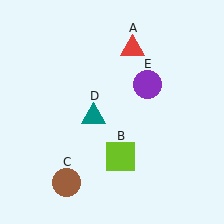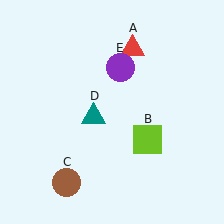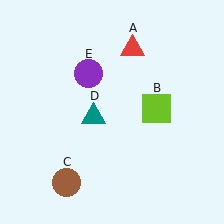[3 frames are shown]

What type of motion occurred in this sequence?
The lime square (object B), purple circle (object E) rotated counterclockwise around the center of the scene.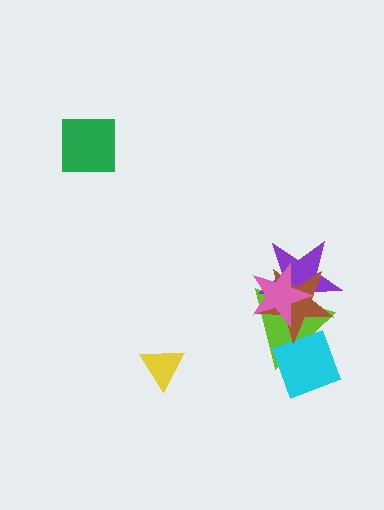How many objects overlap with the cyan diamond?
2 objects overlap with the cyan diamond.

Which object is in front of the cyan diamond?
The brown star is in front of the cyan diamond.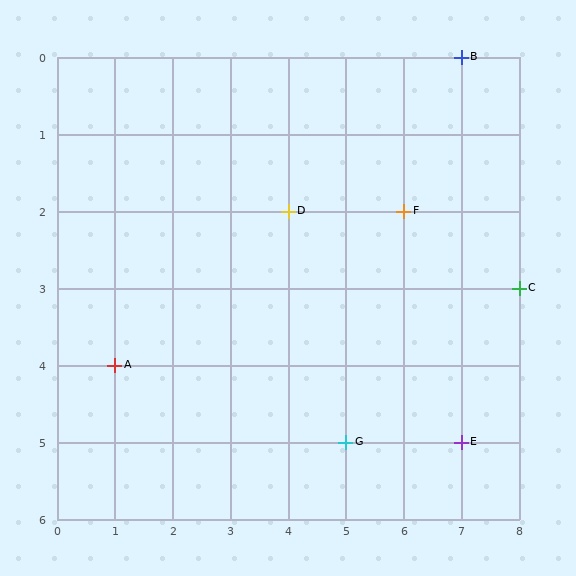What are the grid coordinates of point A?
Point A is at grid coordinates (1, 4).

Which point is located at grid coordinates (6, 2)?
Point F is at (6, 2).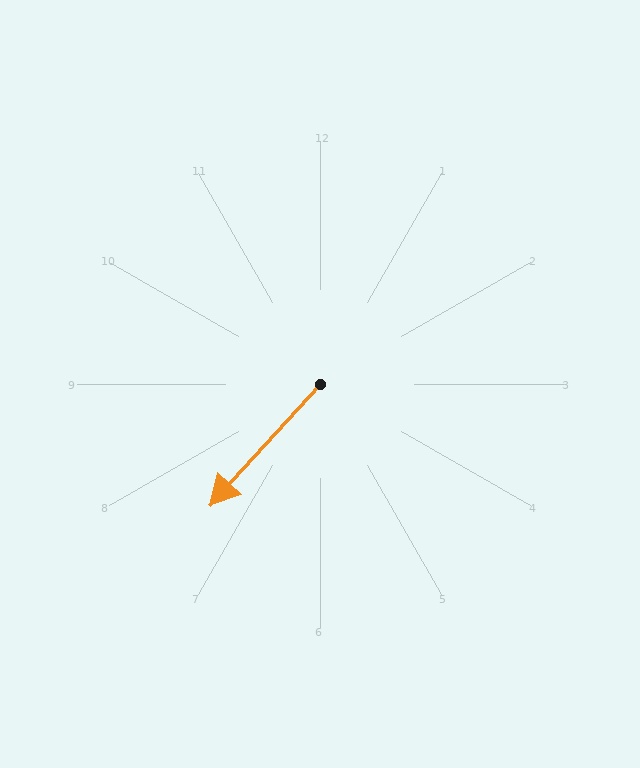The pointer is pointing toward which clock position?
Roughly 7 o'clock.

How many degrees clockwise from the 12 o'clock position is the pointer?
Approximately 222 degrees.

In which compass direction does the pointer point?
Southwest.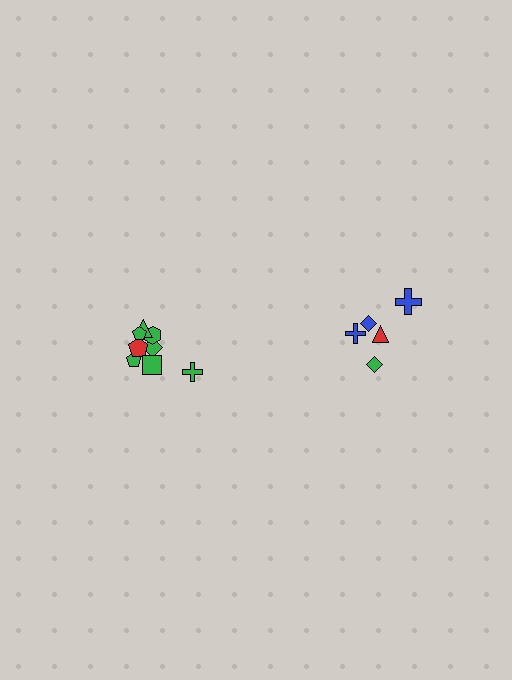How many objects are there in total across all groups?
There are 13 objects.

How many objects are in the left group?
There are 8 objects.